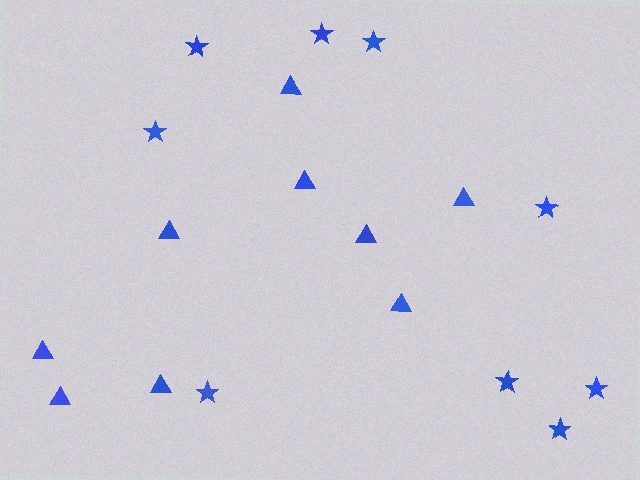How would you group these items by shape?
There are 2 groups: one group of triangles (9) and one group of stars (9).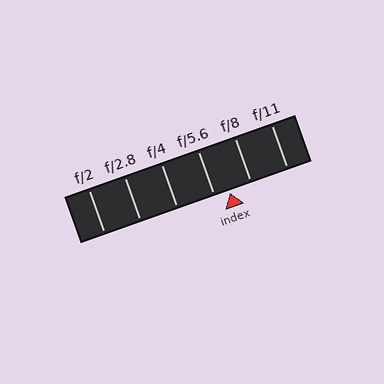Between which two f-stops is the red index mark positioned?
The index mark is between f/5.6 and f/8.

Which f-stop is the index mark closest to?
The index mark is closest to f/5.6.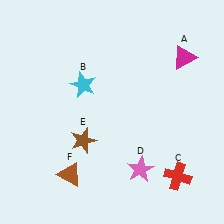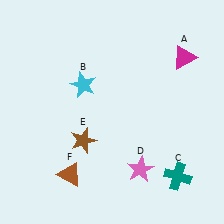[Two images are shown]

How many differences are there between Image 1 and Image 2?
There is 1 difference between the two images.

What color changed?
The cross (C) changed from red in Image 1 to teal in Image 2.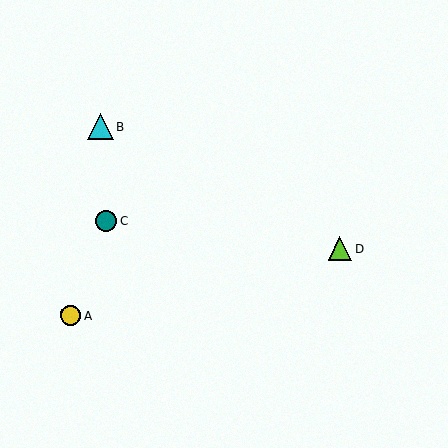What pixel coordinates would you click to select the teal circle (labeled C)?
Click at (106, 221) to select the teal circle C.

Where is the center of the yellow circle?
The center of the yellow circle is at (71, 315).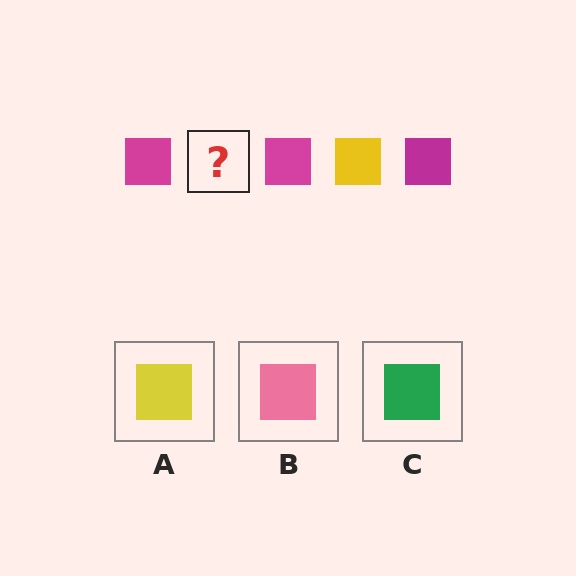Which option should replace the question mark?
Option A.